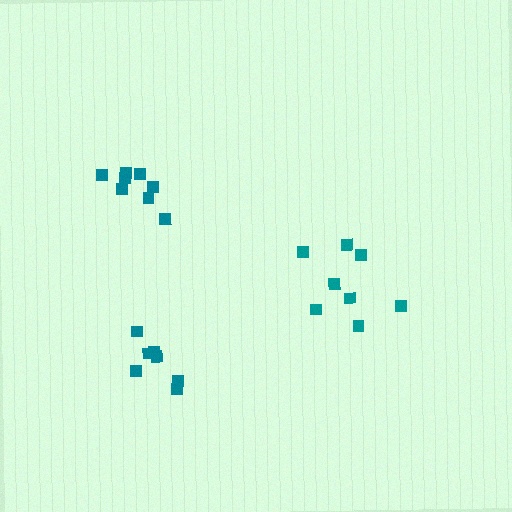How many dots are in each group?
Group 1: 7 dots, Group 2: 8 dots, Group 3: 8 dots (23 total).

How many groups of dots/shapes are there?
There are 3 groups.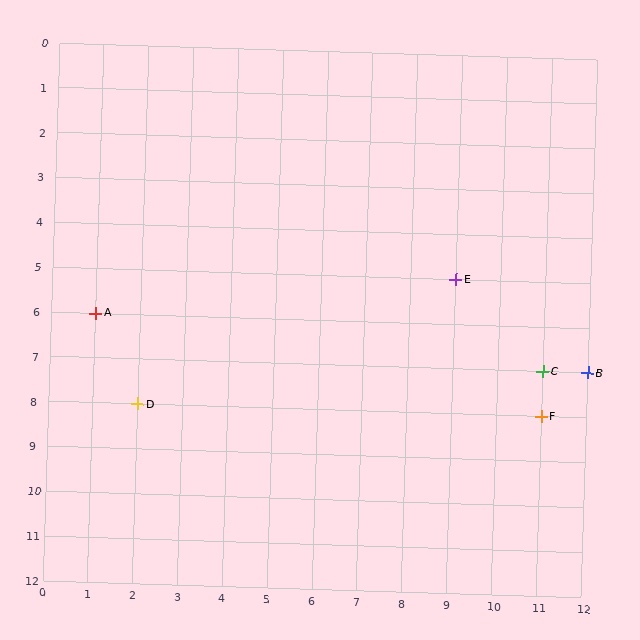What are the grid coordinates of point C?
Point C is at grid coordinates (11, 7).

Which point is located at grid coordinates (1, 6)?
Point A is at (1, 6).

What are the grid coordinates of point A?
Point A is at grid coordinates (1, 6).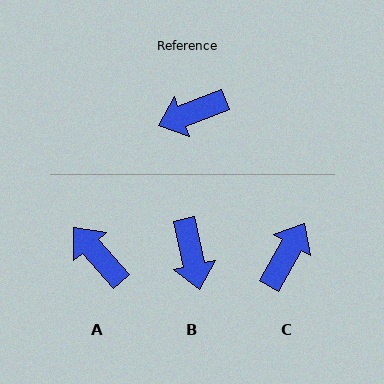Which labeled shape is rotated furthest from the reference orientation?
C, about 141 degrees away.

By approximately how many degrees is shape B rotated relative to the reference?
Approximately 81 degrees counter-clockwise.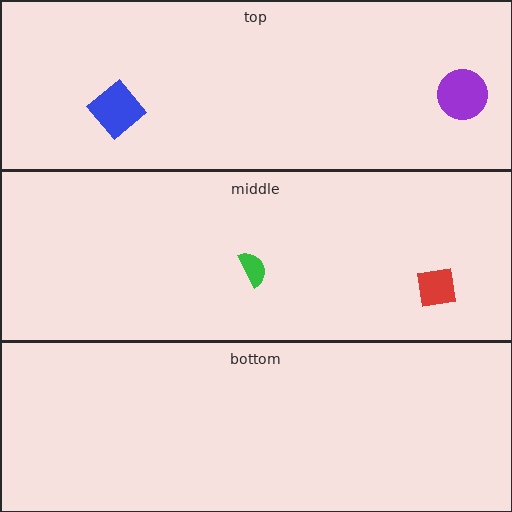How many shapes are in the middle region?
2.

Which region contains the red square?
The middle region.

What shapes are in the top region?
The purple circle, the blue diamond.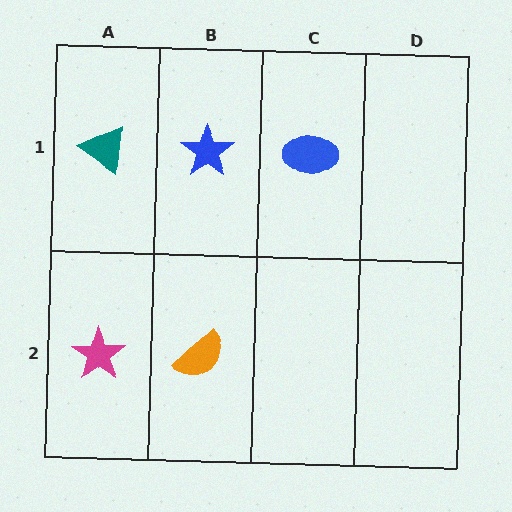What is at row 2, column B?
An orange semicircle.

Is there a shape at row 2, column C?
No, that cell is empty.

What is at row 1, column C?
A blue ellipse.